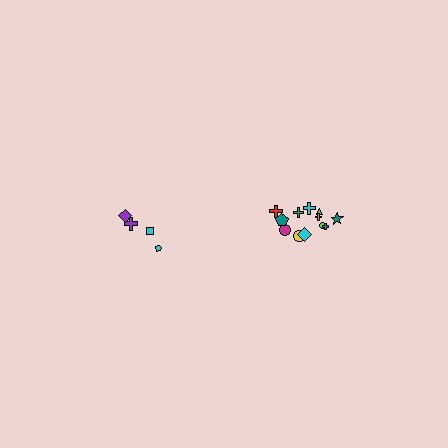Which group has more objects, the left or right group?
The right group.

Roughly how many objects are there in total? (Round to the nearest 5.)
Roughly 15 objects in total.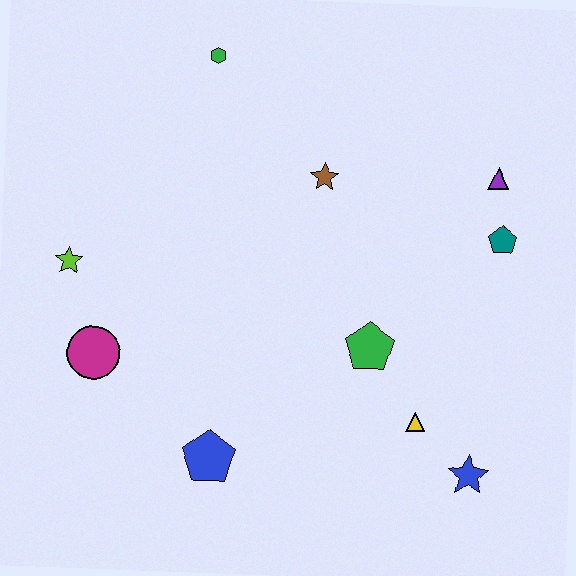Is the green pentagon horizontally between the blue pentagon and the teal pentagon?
Yes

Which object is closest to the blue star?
The yellow triangle is closest to the blue star.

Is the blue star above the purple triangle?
No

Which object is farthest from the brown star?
The blue star is farthest from the brown star.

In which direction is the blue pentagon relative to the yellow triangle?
The blue pentagon is to the left of the yellow triangle.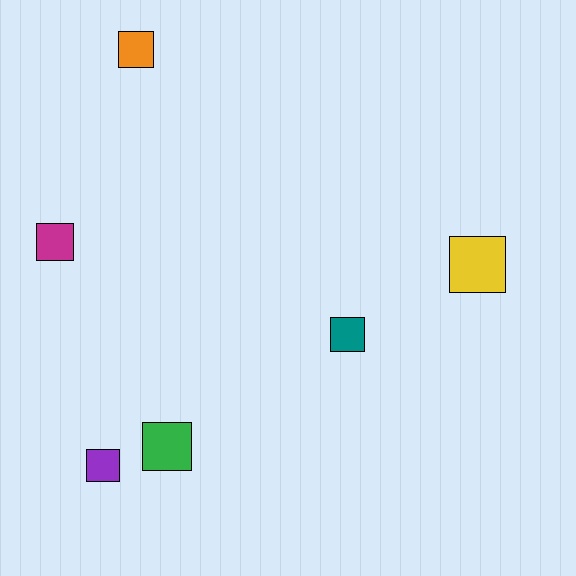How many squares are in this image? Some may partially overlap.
There are 6 squares.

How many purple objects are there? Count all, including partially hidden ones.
There is 1 purple object.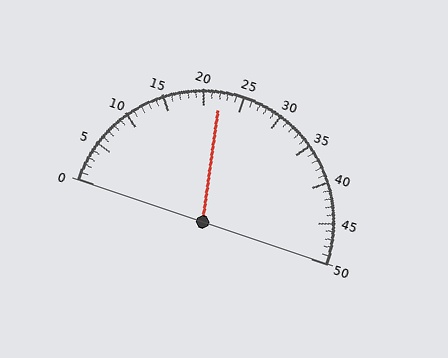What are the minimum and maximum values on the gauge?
The gauge ranges from 0 to 50.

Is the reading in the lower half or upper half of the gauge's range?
The reading is in the lower half of the range (0 to 50).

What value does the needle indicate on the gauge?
The needle indicates approximately 22.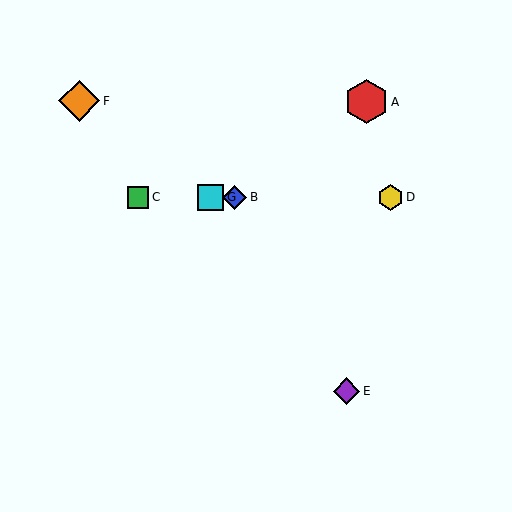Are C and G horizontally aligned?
Yes, both are at y≈197.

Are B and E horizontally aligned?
No, B is at y≈197 and E is at y≈391.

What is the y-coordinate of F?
Object F is at y≈101.